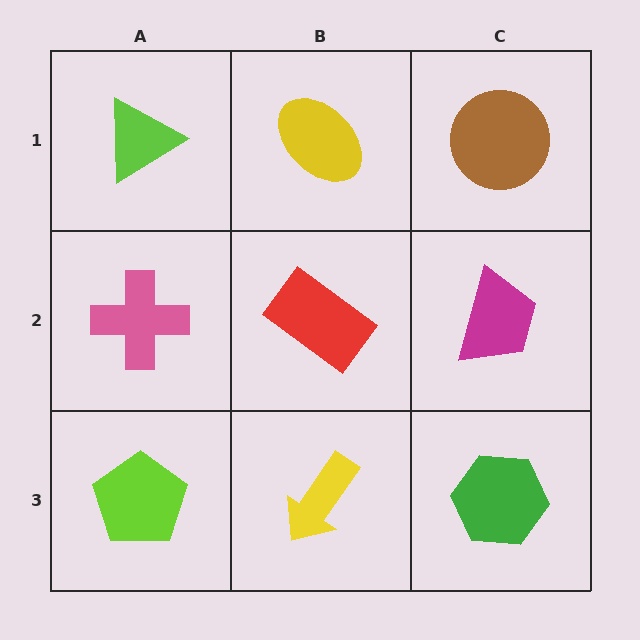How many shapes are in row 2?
3 shapes.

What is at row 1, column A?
A lime triangle.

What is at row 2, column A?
A pink cross.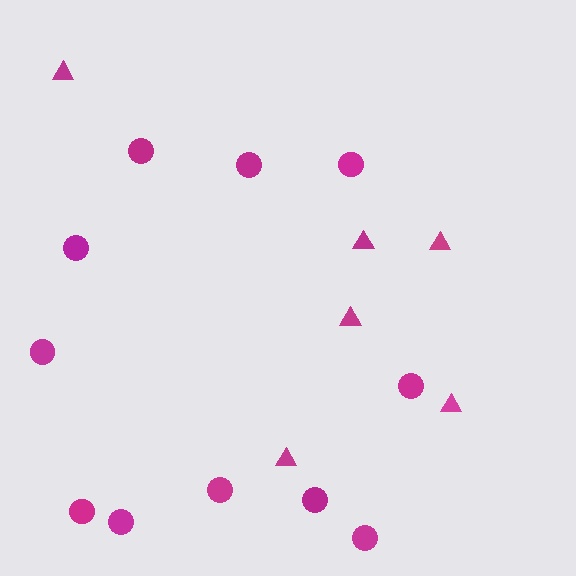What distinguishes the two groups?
There are 2 groups: one group of triangles (6) and one group of circles (11).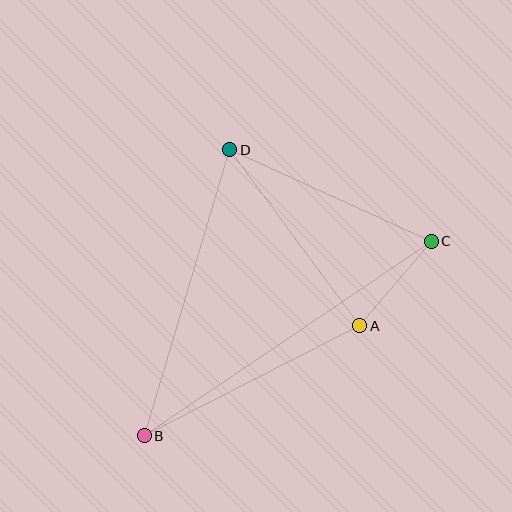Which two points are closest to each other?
Points A and C are closest to each other.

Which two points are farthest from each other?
Points B and C are farthest from each other.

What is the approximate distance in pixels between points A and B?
The distance between A and B is approximately 242 pixels.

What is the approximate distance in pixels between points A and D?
The distance between A and D is approximately 219 pixels.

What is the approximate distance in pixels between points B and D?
The distance between B and D is approximately 299 pixels.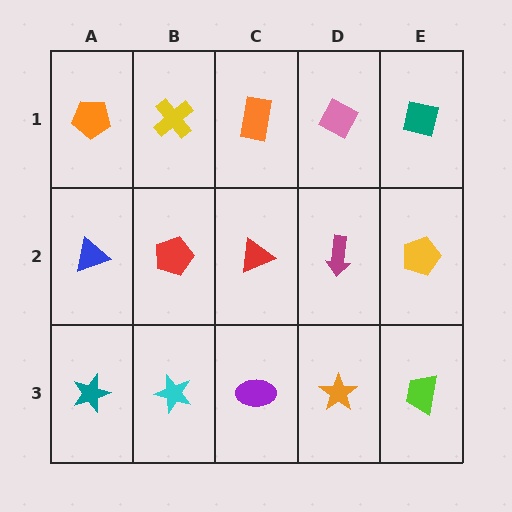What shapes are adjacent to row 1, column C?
A red triangle (row 2, column C), a yellow cross (row 1, column B), a pink diamond (row 1, column D).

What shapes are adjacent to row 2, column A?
An orange pentagon (row 1, column A), a teal star (row 3, column A), a red pentagon (row 2, column B).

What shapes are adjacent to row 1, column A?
A blue triangle (row 2, column A), a yellow cross (row 1, column B).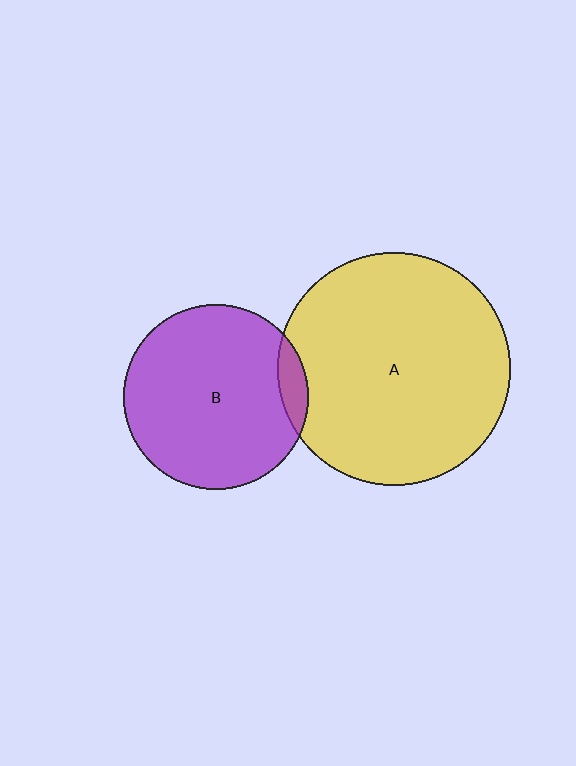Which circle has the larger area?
Circle A (yellow).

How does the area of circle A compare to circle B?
Approximately 1.6 times.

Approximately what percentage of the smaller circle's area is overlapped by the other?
Approximately 10%.